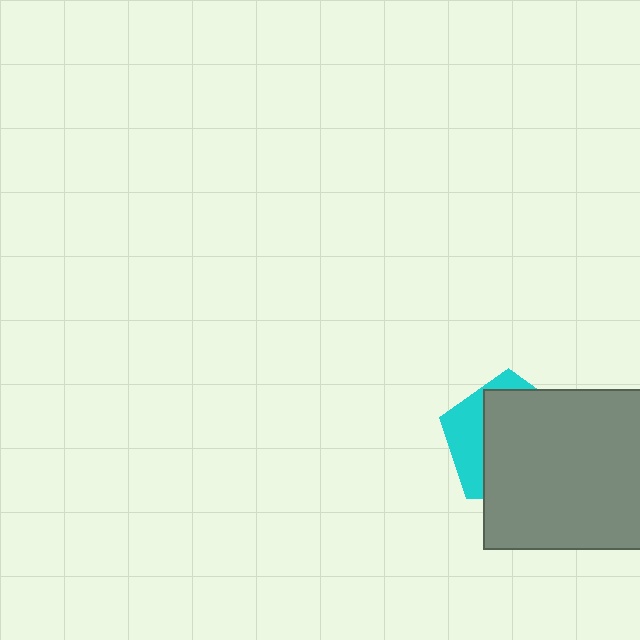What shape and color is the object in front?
The object in front is a gray square.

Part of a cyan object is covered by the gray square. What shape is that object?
It is a pentagon.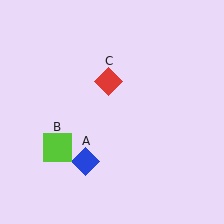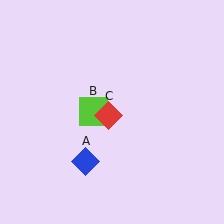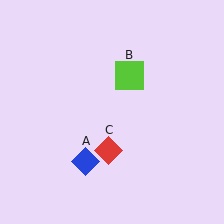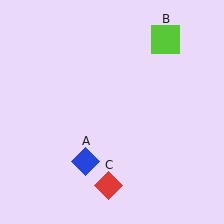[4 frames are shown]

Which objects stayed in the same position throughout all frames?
Blue diamond (object A) remained stationary.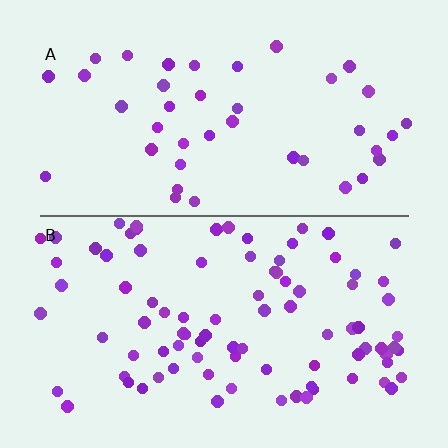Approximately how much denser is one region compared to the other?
Approximately 2.2× — region B over region A.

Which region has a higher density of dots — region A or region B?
B (the bottom).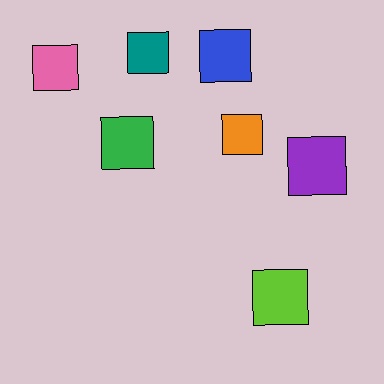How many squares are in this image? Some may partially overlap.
There are 7 squares.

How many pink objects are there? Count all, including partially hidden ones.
There is 1 pink object.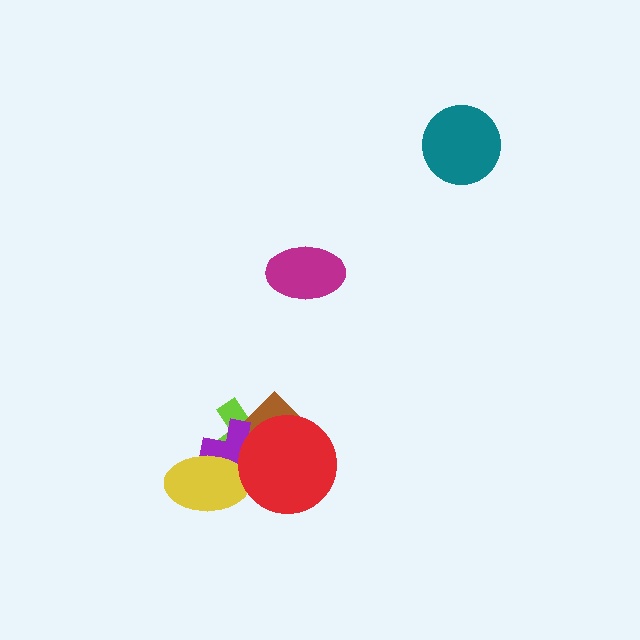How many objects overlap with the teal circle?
0 objects overlap with the teal circle.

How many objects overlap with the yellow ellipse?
2 objects overlap with the yellow ellipse.